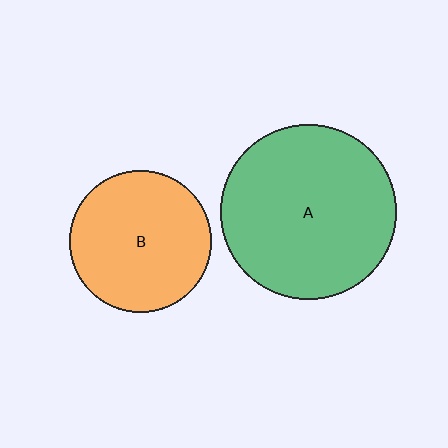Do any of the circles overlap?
No, none of the circles overlap.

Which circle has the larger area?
Circle A (green).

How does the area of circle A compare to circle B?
Approximately 1.5 times.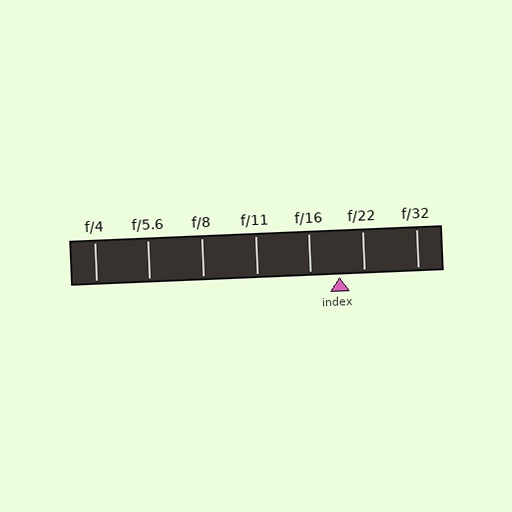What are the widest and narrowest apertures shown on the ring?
The widest aperture shown is f/4 and the narrowest is f/32.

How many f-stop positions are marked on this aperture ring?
There are 7 f-stop positions marked.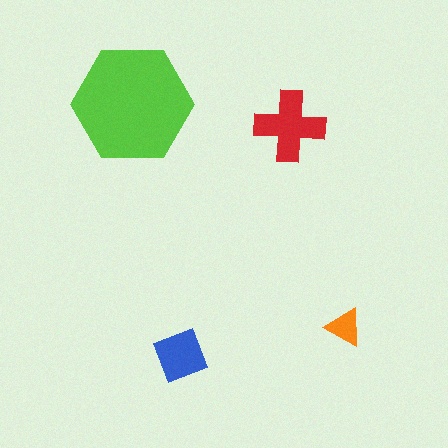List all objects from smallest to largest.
The orange triangle, the blue square, the red cross, the lime hexagon.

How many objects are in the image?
There are 4 objects in the image.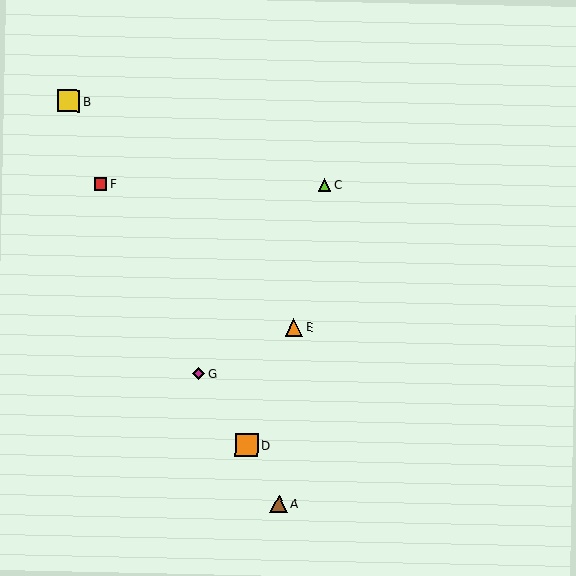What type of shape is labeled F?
Shape F is a red square.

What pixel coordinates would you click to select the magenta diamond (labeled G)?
Click at (199, 374) to select the magenta diamond G.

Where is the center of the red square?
The center of the red square is at (101, 184).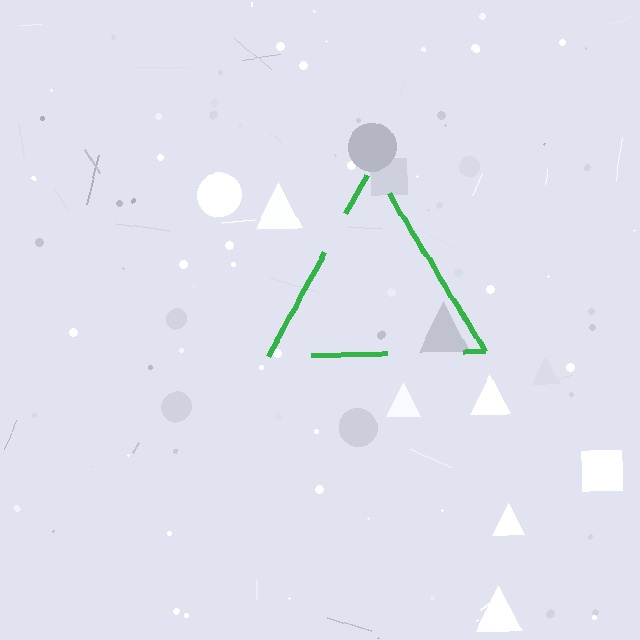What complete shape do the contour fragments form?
The contour fragments form a triangle.